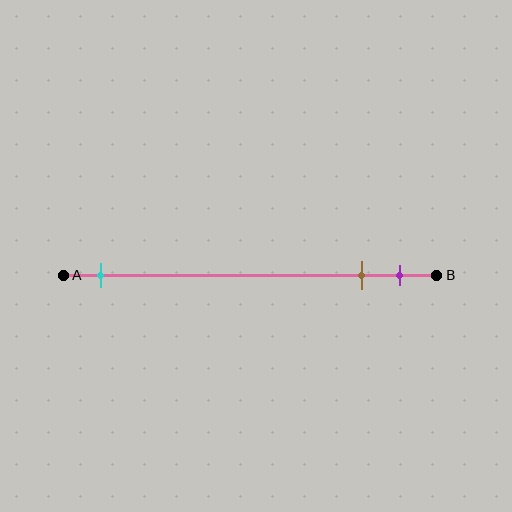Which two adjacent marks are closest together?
The brown and purple marks are the closest adjacent pair.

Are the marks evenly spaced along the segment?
No, the marks are not evenly spaced.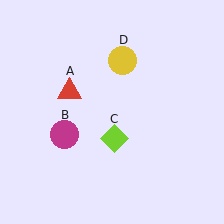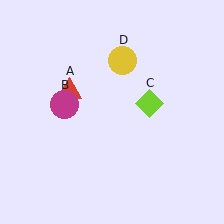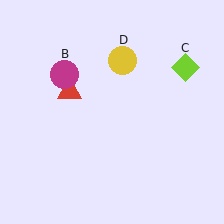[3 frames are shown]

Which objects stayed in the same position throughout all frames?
Red triangle (object A) and yellow circle (object D) remained stationary.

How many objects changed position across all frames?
2 objects changed position: magenta circle (object B), lime diamond (object C).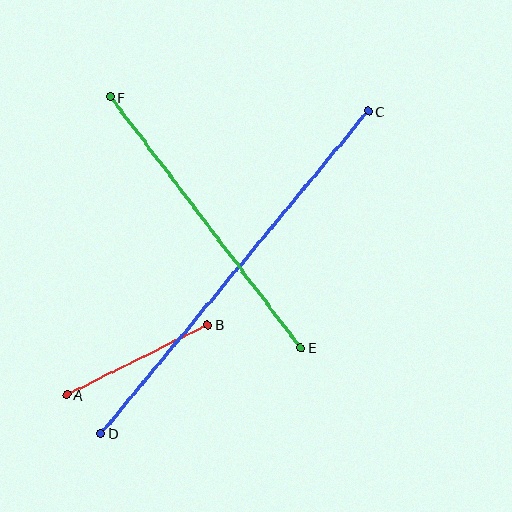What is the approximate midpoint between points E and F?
The midpoint is at approximately (206, 222) pixels.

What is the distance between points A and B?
The distance is approximately 157 pixels.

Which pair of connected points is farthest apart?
Points C and D are farthest apart.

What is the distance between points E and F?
The distance is approximately 315 pixels.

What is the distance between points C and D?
The distance is approximately 418 pixels.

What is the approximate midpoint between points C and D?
The midpoint is at approximately (234, 272) pixels.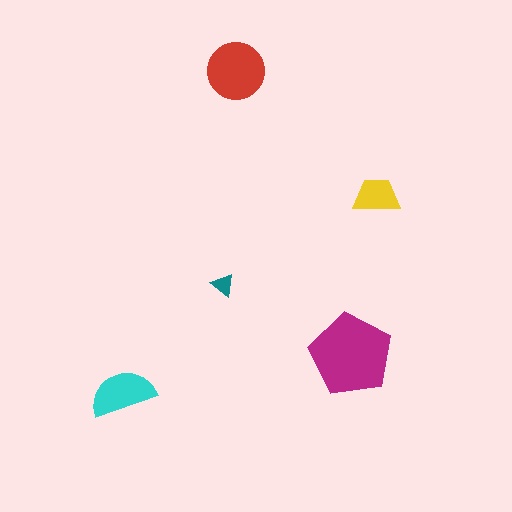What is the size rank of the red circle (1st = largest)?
2nd.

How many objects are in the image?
There are 5 objects in the image.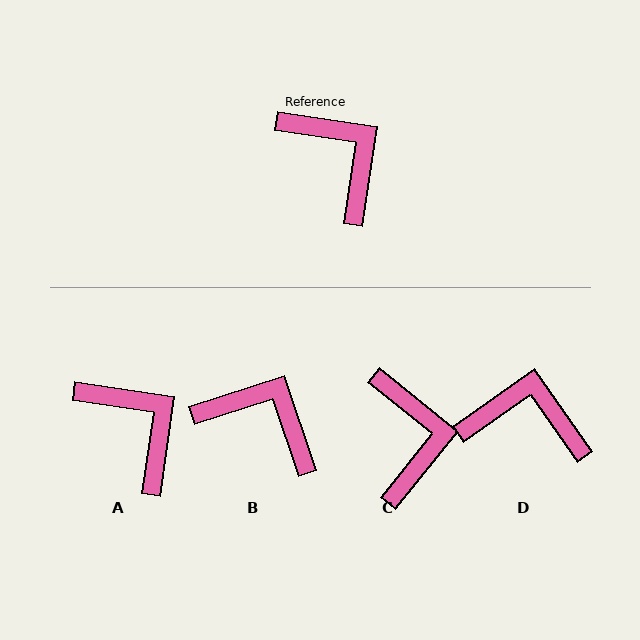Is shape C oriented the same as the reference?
No, it is off by about 30 degrees.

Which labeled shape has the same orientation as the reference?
A.